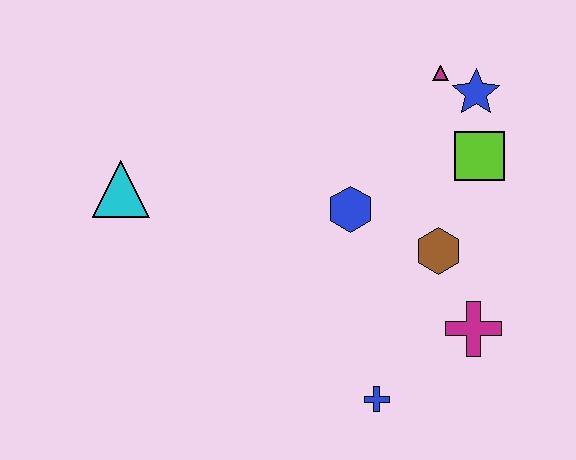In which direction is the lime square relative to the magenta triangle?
The lime square is below the magenta triangle.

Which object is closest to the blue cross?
The magenta cross is closest to the blue cross.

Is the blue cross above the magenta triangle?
No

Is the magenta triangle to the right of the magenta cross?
No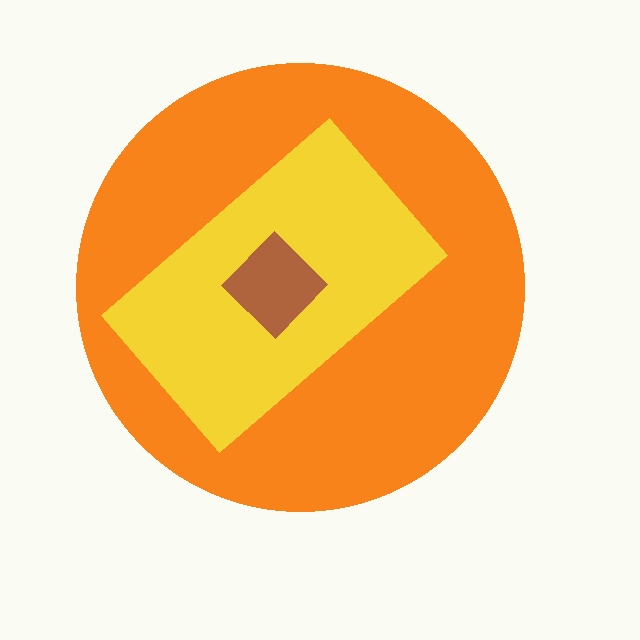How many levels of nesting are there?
3.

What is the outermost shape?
The orange circle.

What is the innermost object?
The brown diamond.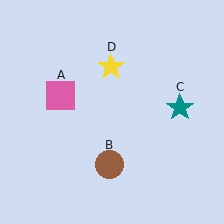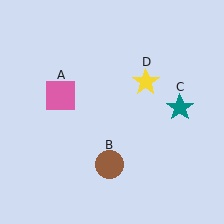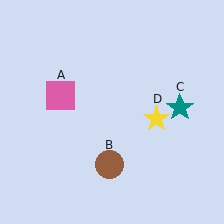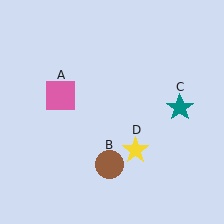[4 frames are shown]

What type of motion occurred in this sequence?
The yellow star (object D) rotated clockwise around the center of the scene.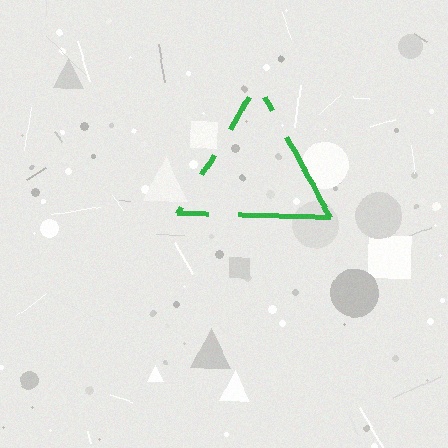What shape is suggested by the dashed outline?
The dashed outline suggests a triangle.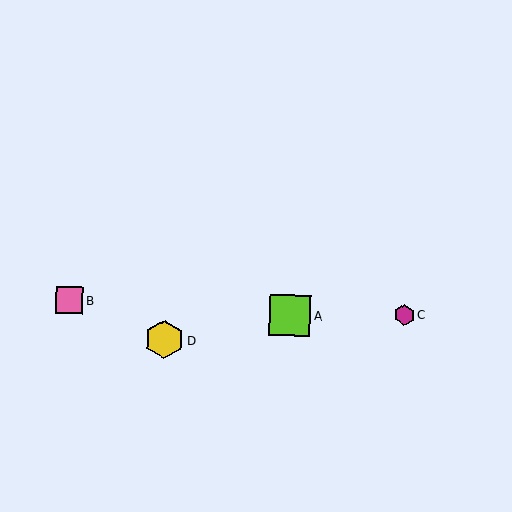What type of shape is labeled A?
Shape A is a lime square.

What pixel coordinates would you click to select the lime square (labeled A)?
Click at (290, 316) to select the lime square A.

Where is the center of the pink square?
The center of the pink square is at (69, 300).